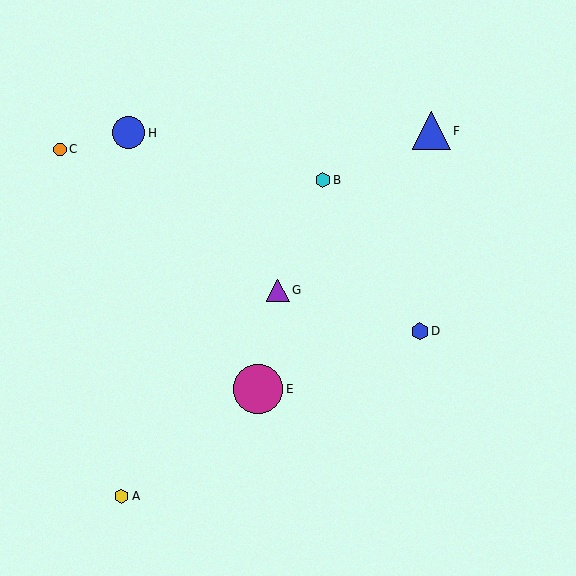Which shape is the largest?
The magenta circle (labeled E) is the largest.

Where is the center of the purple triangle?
The center of the purple triangle is at (278, 290).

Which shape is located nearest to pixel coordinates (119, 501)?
The yellow hexagon (labeled A) at (122, 496) is nearest to that location.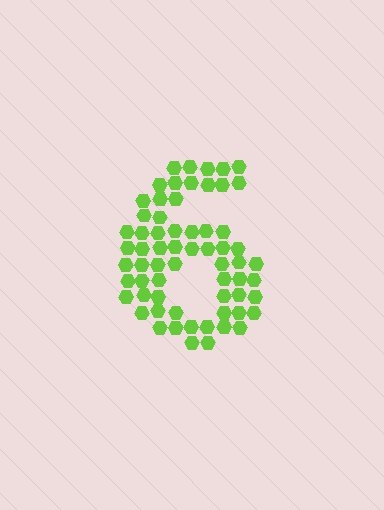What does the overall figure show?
The overall figure shows the digit 6.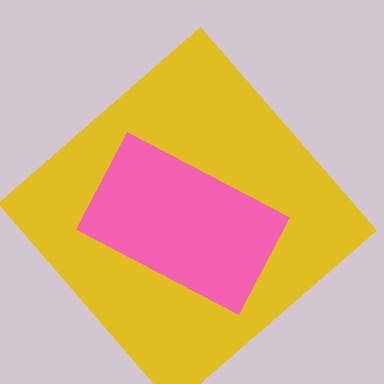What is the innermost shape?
The pink rectangle.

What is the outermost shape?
The yellow diamond.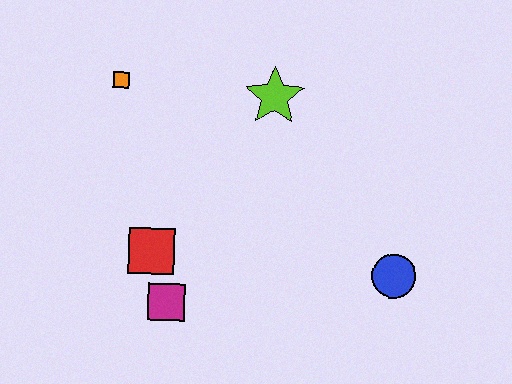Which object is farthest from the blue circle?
The orange square is farthest from the blue circle.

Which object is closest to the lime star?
The orange square is closest to the lime star.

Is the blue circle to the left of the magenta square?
No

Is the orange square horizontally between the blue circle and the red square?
No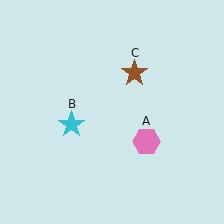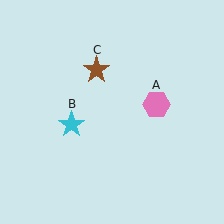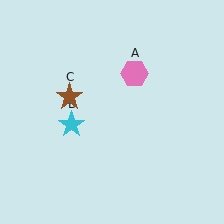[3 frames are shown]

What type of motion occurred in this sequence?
The pink hexagon (object A), brown star (object C) rotated counterclockwise around the center of the scene.